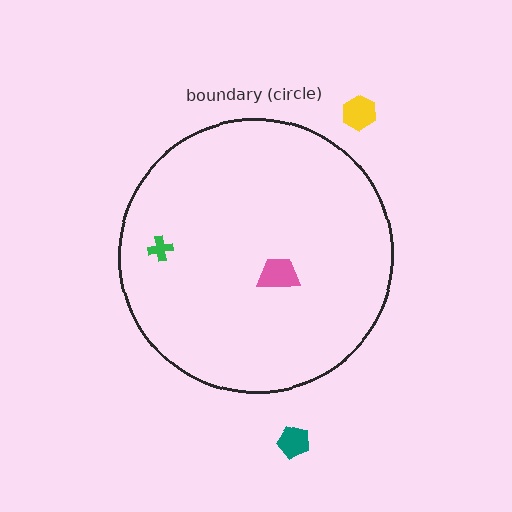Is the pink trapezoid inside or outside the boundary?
Inside.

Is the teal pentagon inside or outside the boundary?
Outside.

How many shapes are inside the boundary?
2 inside, 2 outside.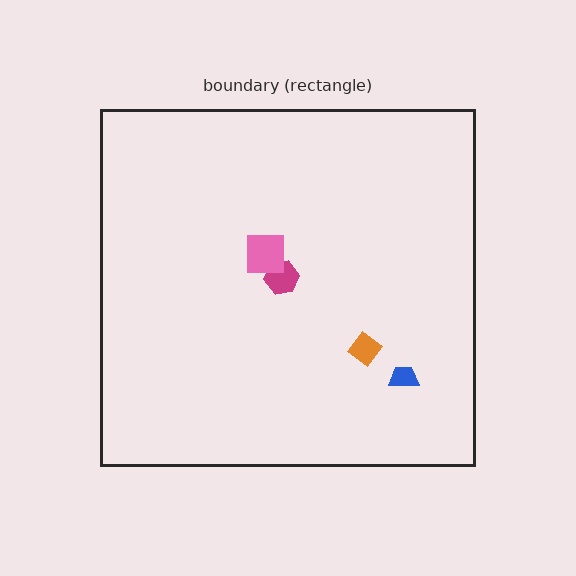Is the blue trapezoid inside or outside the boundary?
Inside.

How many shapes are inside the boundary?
4 inside, 0 outside.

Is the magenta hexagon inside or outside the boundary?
Inside.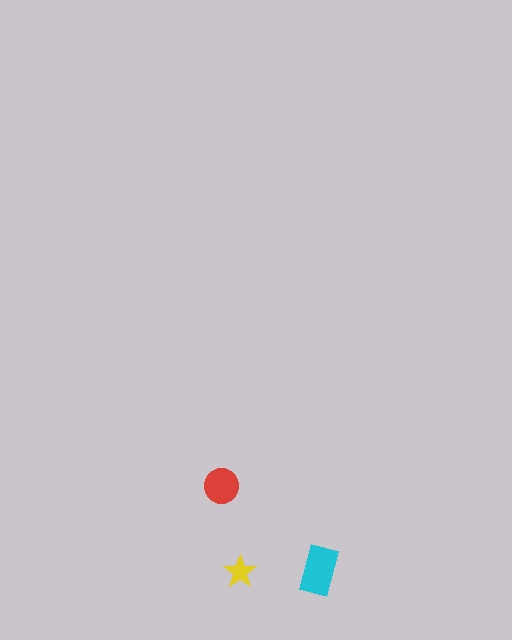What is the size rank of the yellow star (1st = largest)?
3rd.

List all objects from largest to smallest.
The cyan rectangle, the red circle, the yellow star.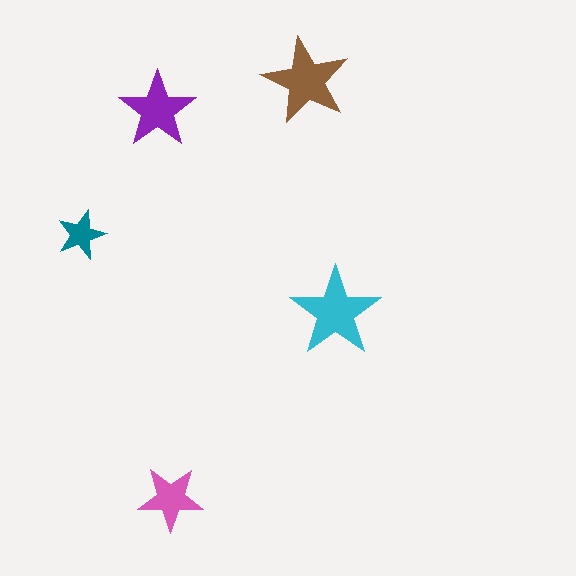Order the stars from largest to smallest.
the cyan one, the brown one, the purple one, the pink one, the teal one.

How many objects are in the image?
There are 5 objects in the image.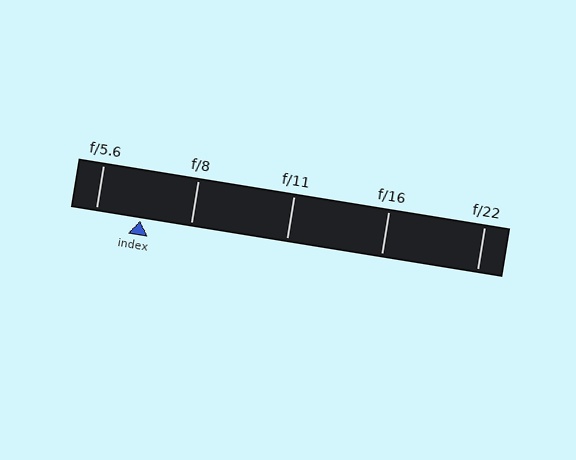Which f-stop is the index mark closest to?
The index mark is closest to f/5.6.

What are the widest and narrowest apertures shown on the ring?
The widest aperture shown is f/5.6 and the narrowest is f/22.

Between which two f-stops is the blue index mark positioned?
The index mark is between f/5.6 and f/8.